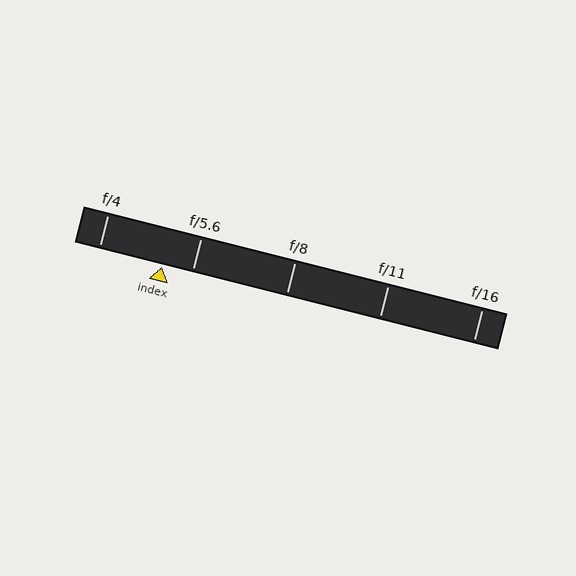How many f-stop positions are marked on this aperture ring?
There are 5 f-stop positions marked.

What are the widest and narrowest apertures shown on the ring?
The widest aperture shown is f/4 and the narrowest is f/16.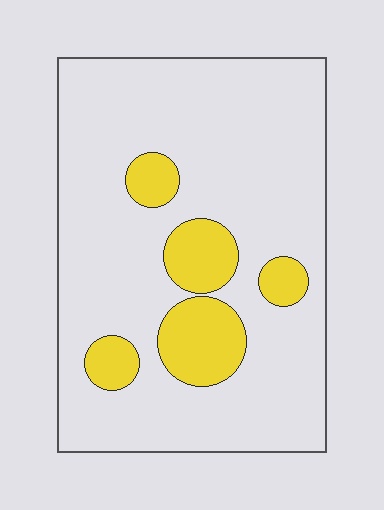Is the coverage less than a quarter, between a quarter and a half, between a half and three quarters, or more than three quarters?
Less than a quarter.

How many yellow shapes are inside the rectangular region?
5.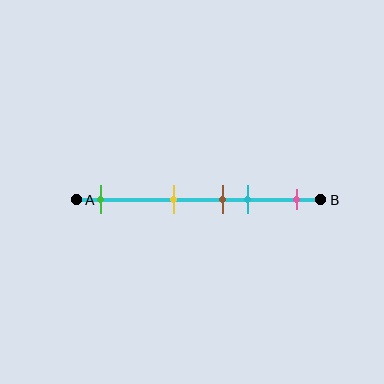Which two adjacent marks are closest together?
The brown and cyan marks are the closest adjacent pair.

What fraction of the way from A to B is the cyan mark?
The cyan mark is approximately 70% (0.7) of the way from A to B.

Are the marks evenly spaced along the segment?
No, the marks are not evenly spaced.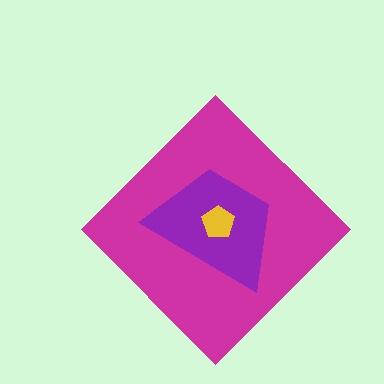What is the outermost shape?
The magenta diamond.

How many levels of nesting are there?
3.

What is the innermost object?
The yellow pentagon.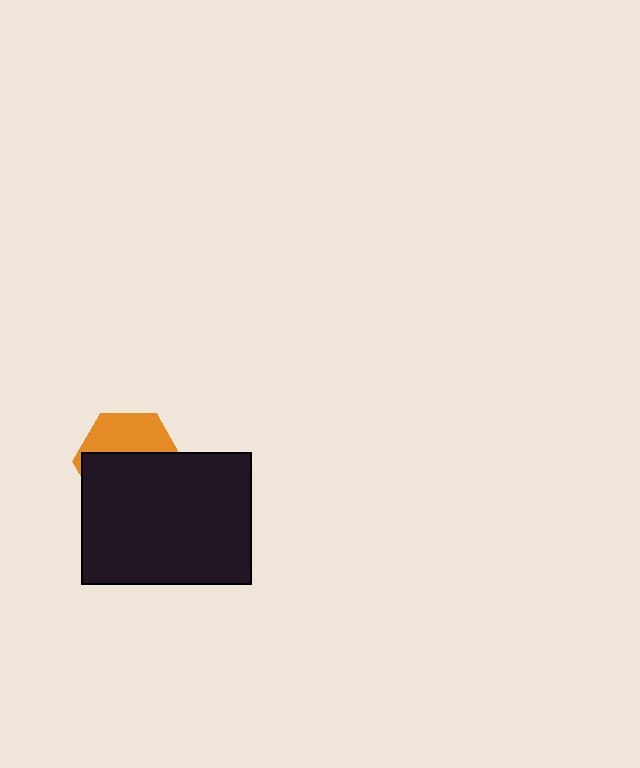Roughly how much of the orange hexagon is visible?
A small part of it is visible (roughly 39%).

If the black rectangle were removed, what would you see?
You would see the complete orange hexagon.